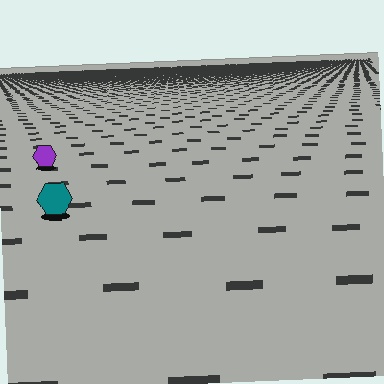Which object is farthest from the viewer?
The purple hexagon is farthest from the viewer. It appears smaller and the ground texture around it is denser.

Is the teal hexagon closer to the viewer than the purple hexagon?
Yes. The teal hexagon is closer — you can tell from the texture gradient: the ground texture is coarser near it.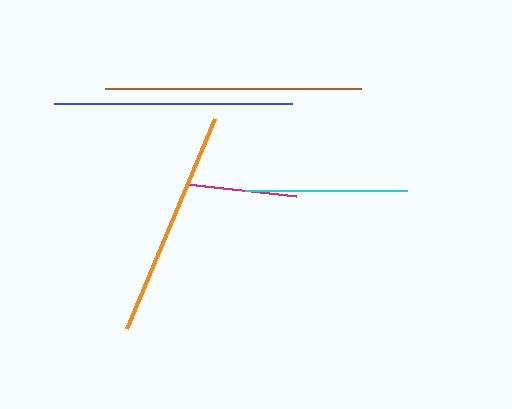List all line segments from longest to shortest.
From longest to shortest: brown, blue, orange, cyan, magenta.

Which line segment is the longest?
The brown line is the longest at approximately 255 pixels.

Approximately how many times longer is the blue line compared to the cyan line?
The blue line is approximately 1.5 times the length of the cyan line.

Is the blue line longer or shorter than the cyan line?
The blue line is longer than the cyan line.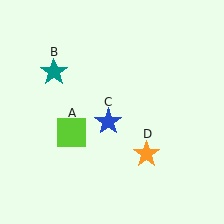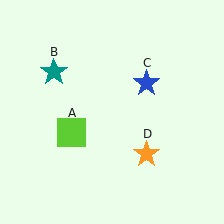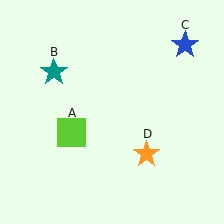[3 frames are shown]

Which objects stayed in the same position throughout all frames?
Lime square (object A) and teal star (object B) and orange star (object D) remained stationary.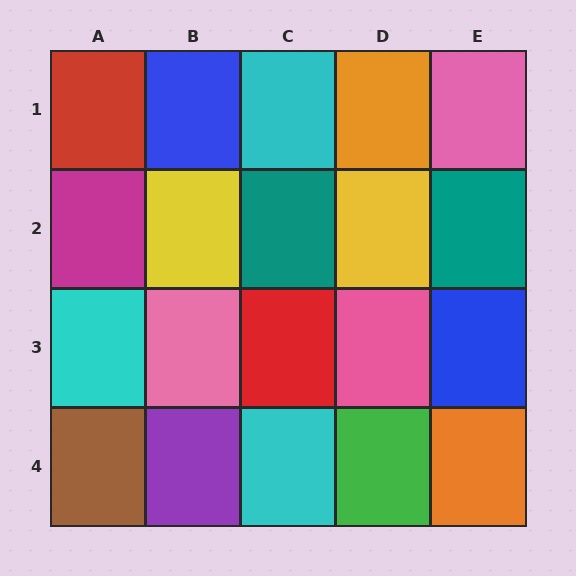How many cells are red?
2 cells are red.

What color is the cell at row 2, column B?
Yellow.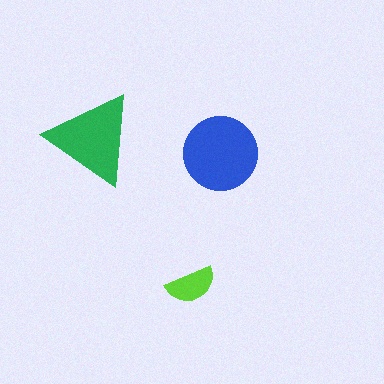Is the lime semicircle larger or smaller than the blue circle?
Smaller.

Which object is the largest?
The blue circle.